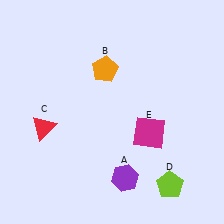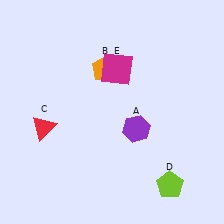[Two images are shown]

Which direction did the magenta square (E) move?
The magenta square (E) moved up.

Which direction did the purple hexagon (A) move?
The purple hexagon (A) moved up.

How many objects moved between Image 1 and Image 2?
2 objects moved between the two images.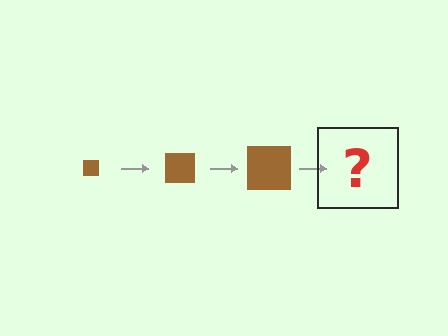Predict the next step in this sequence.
The next step is a brown square, larger than the previous one.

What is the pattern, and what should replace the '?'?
The pattern is that the square gets progressively larger each step. The '?' should be a brown square, larger than the previous one.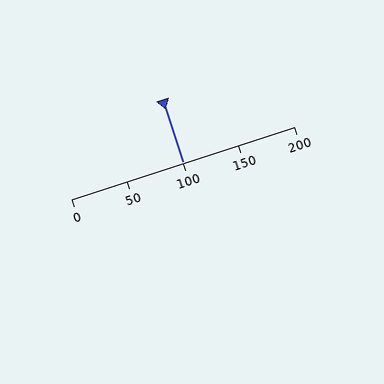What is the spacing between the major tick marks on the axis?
The major ticks are spaced 50 apart.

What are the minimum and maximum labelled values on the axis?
The axis runs from 0 to 200.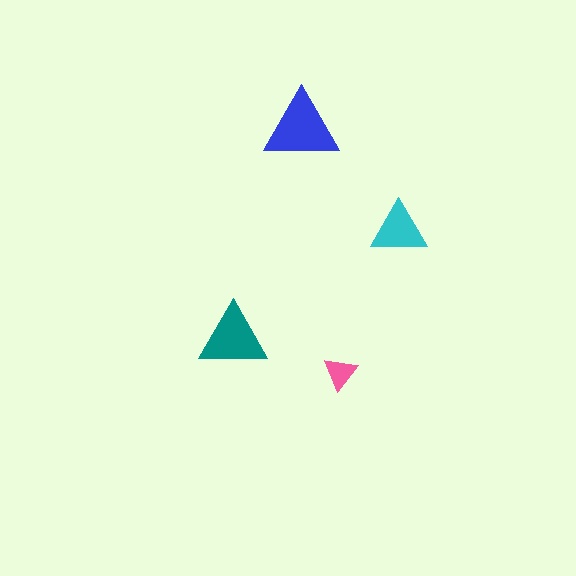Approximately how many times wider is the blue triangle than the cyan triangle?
About 1.5 times wider.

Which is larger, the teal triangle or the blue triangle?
The blue one.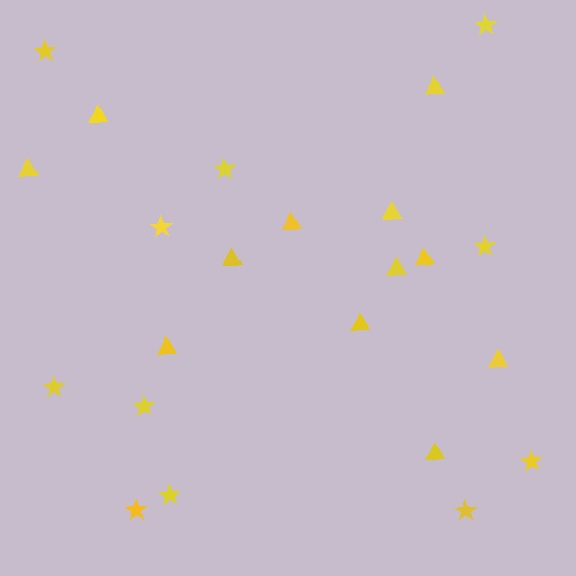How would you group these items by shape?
There are 2 groups: one group of stars (11) and one group of triangles (12).